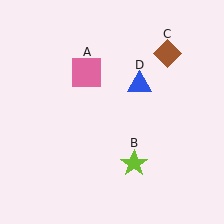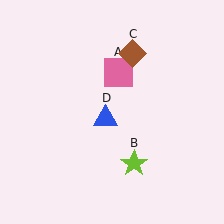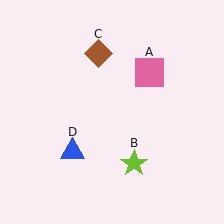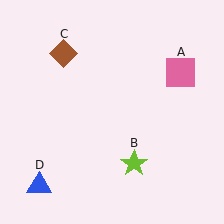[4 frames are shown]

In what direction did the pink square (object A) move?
The pink square (object A) moved right.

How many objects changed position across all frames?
3 objects changed position: pink square (object A), brown diamond (object C), blue triangle (object D).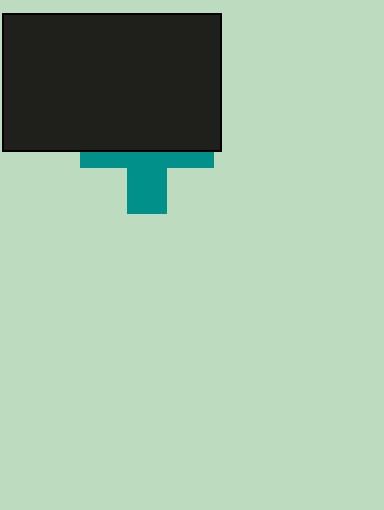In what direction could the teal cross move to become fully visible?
The teal cross could move down. That would shift it out from behind the black rectangle entirely.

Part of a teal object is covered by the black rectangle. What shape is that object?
It is a cross.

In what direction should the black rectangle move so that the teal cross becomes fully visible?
The black rectangle should move up. That is the shortest direction to clear the overlap and leave the teal cross fully visible.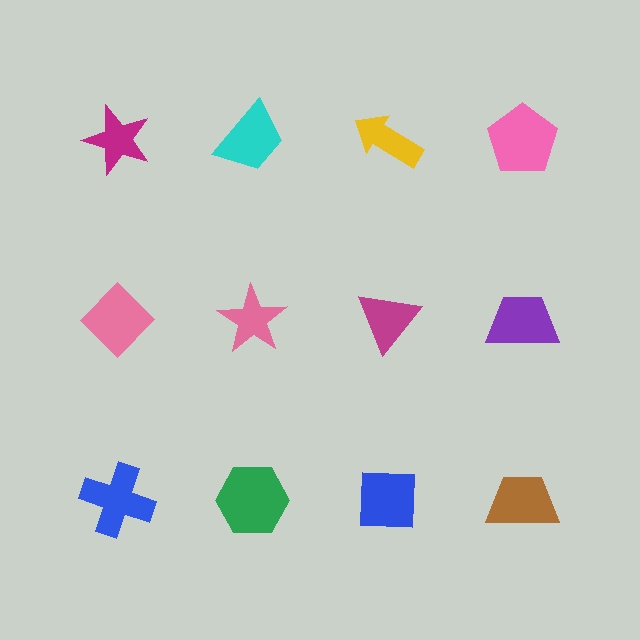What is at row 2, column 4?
A purple trapezoid.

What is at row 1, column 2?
A cyan trapezoid.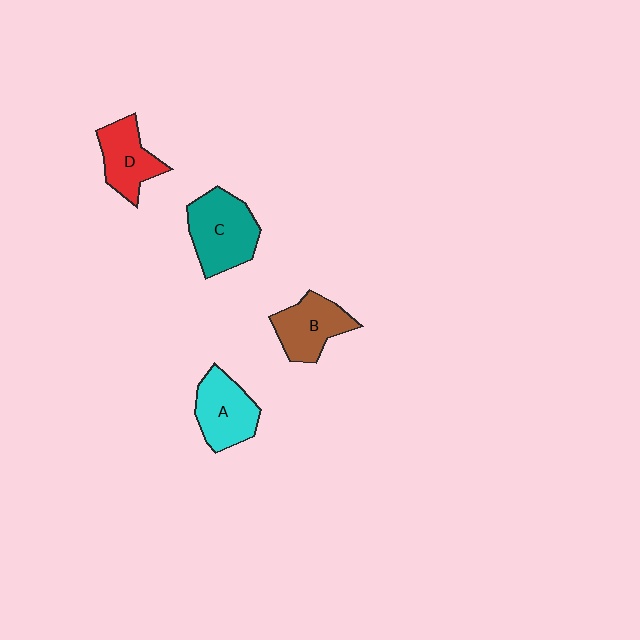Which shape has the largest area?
Shape C (teal).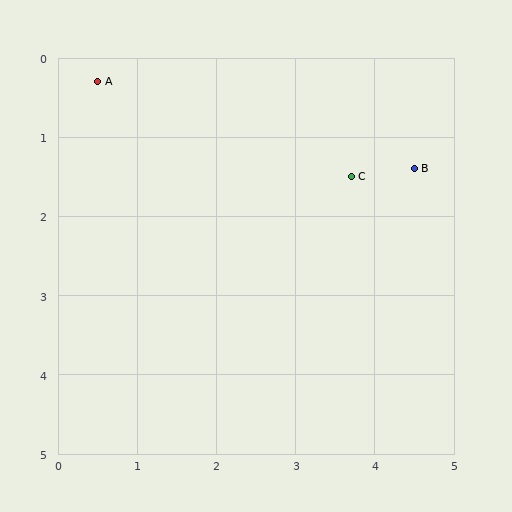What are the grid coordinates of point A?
Point A is at approximately (0.5, 0.3).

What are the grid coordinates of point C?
Point C is at approximately (3.7, 1.5).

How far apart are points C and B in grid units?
Points C and B are about 0.8 grid units apart.